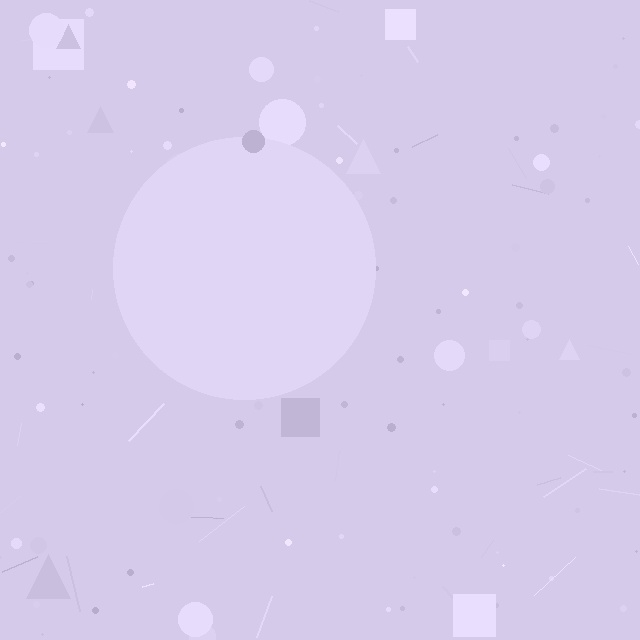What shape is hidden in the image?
A circle is hidden in the image.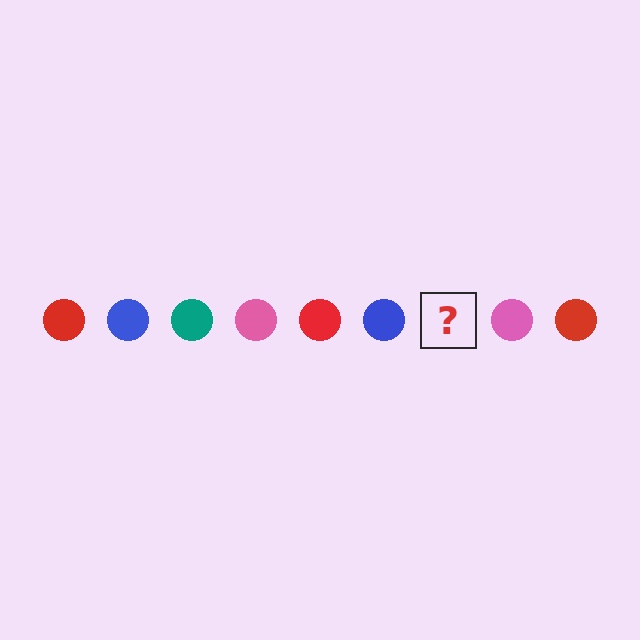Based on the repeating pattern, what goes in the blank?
The blank should be a teal circle.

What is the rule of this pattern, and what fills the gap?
The rule is that the pattern cycles through red, blue, teal, pink circles. The gap should be filled with a teal circle.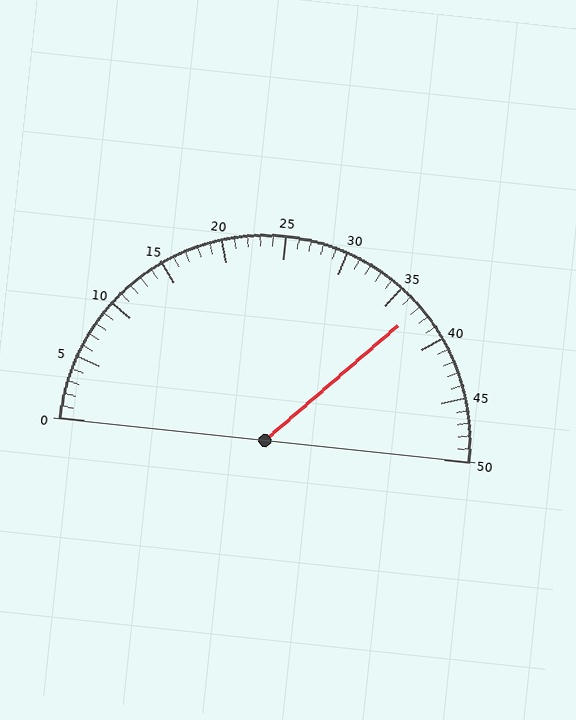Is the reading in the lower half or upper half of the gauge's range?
The reading is in the upper half of the range (0 to 50).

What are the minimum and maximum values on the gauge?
The gauge ranges from 0 to 50.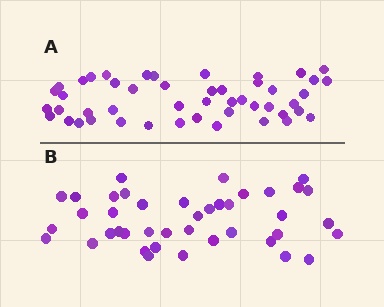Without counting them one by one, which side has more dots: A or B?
Region A (the top region) has more dots.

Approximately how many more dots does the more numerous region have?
Region A has roughly 8 or so more dots than region B.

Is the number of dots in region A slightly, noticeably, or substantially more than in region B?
Region A has only slightly more — the two regions are fairly close. The ratio is roughly 1.2 to 1.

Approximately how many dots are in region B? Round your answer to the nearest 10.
About 40 dots. (The exact count is 41, which rounds to 40.)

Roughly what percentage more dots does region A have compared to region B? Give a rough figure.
About 15% more.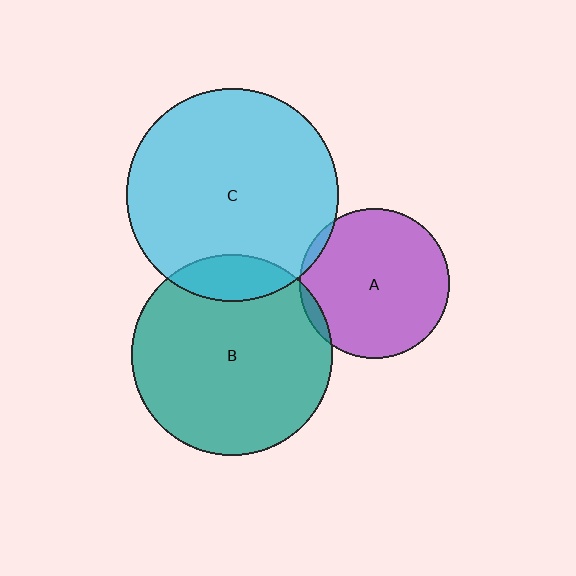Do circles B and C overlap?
Yes.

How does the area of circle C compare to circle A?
Approximately 2.0 times.